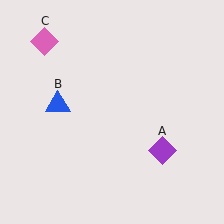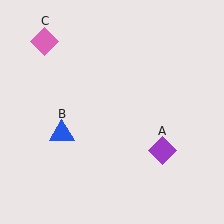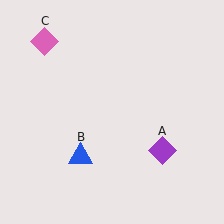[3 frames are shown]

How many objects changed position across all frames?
1 object changed position: blue triangle (object B).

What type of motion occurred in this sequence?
The blue triangle (object B) rotated counterclockwise around the center of the scene.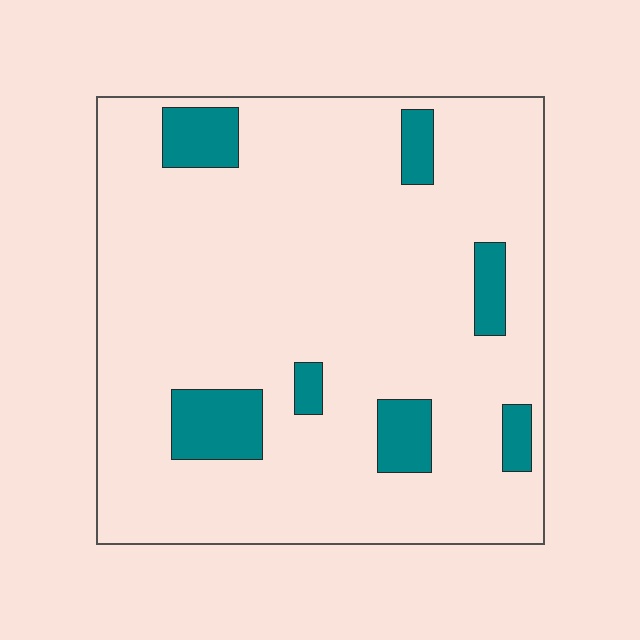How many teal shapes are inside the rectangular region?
7.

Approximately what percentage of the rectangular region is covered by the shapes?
Approximately 10%.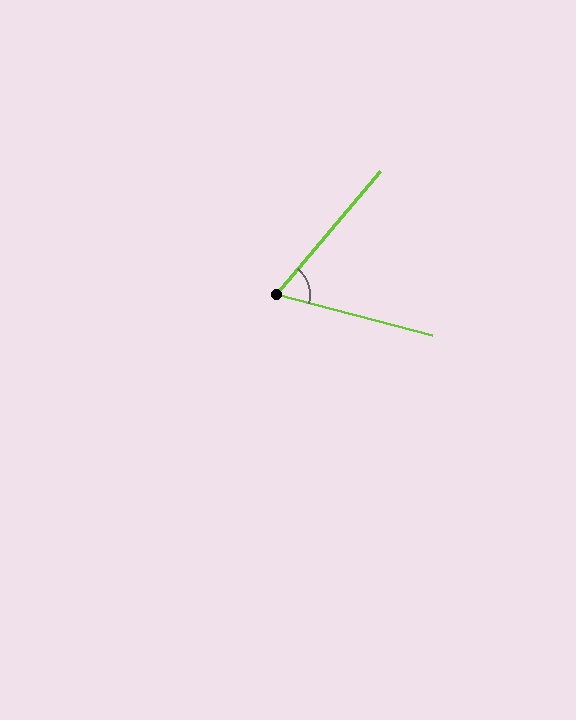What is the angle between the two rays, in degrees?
Approximately 64 degrees.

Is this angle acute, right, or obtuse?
It is acute.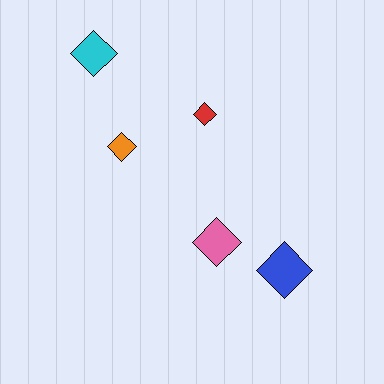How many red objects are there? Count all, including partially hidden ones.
There is 1 red object.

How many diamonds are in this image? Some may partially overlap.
There are 5 diamonds.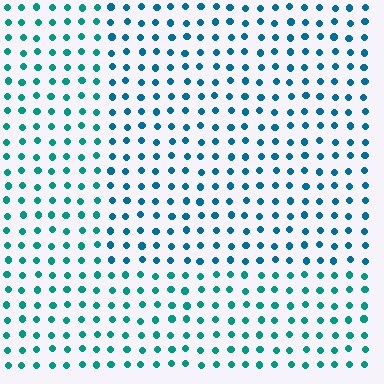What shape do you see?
I see a rectangle.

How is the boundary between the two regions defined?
The boundary is defined purely by a slight shift in hue (about 27 degrees). Spacing, size, and orientation are identical on both sides.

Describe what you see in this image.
The image is filled with small teal elements in a uniform arrangement. A rectangle-shaped region is visible where the elements are tinted to a slightly different hue, forming a subtle color boundary.